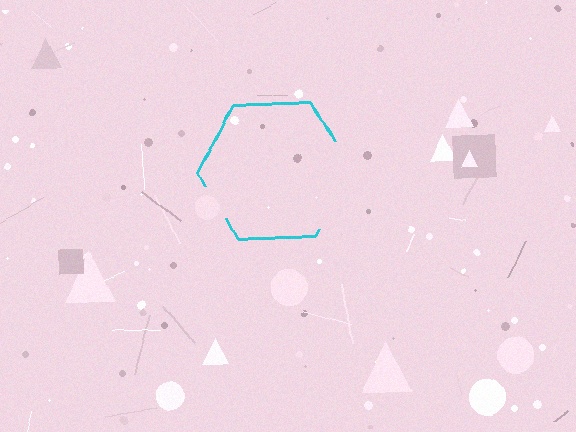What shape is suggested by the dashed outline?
The dashed outline suggests a hexagon.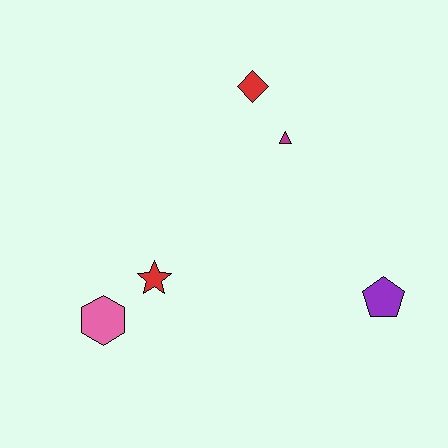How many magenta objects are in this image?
There is 1 magenta object.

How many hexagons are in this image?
There is 1 hexagon.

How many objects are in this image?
There are 5 objects.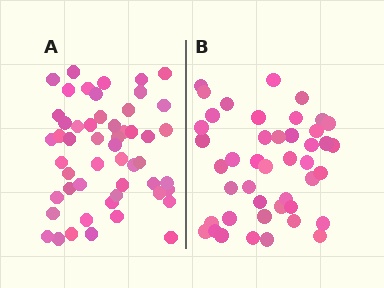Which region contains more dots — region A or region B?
Region A (the left region) has more dots.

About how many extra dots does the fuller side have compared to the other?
Region A has roughly 8 or so more dots than region B.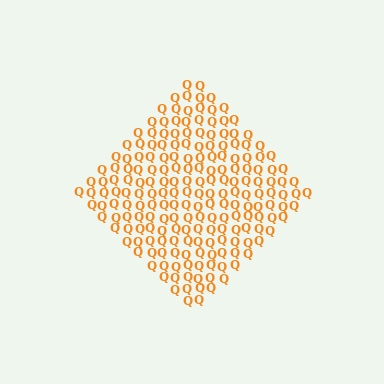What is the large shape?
The large shape is a diamond.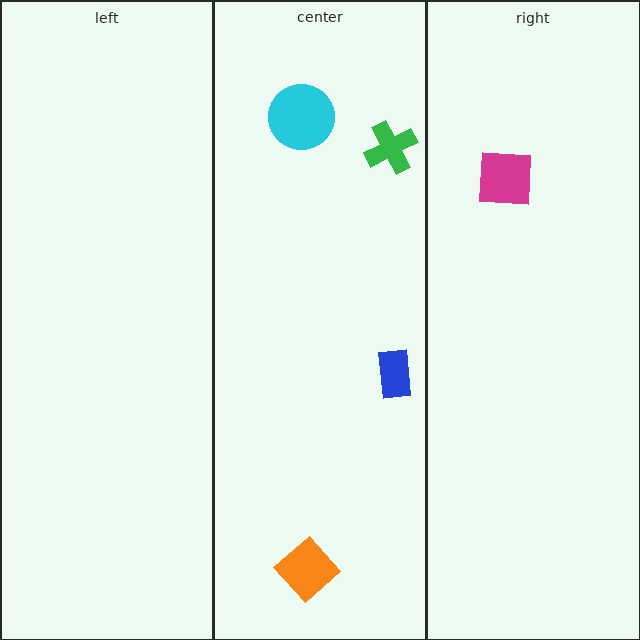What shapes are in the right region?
The magenta square.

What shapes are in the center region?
The orange diamond, the cyan circle, the green cross, the blue rectangle.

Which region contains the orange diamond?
The center region.